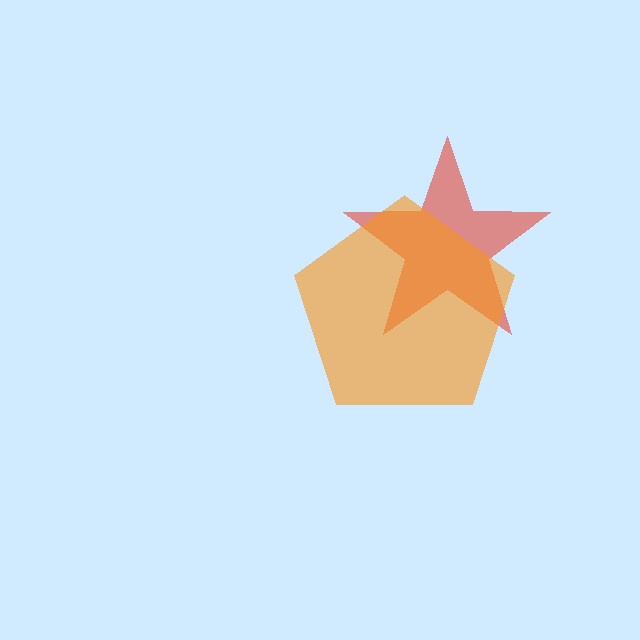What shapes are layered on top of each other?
The layered shapes are: a red star, an orange pentagon.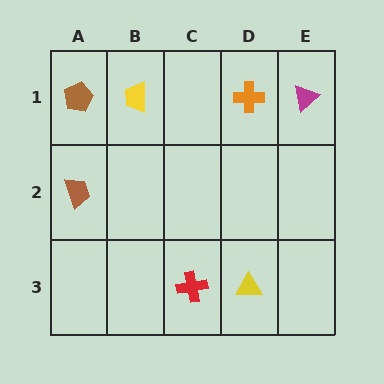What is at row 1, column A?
A brown pentagon.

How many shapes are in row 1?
4 shapes.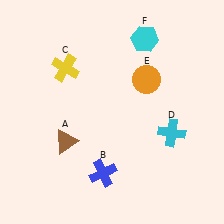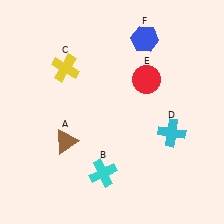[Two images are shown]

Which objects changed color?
B changed from blue to cyan. E changed from orange to red. F changed from cyan to blue.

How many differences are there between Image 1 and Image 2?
There are 3 differences between the two images.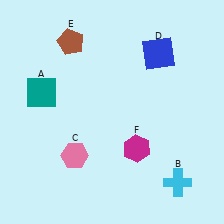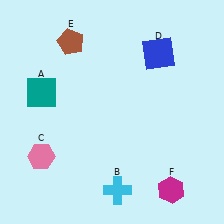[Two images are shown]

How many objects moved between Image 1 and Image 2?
3 objects moved between the two images.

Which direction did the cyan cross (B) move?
The cyan cross (B) moved left.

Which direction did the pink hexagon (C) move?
The pink hexagon (C) moved left.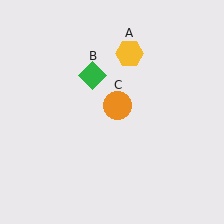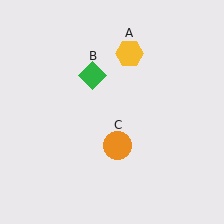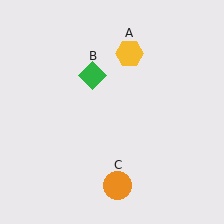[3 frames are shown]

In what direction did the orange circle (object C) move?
The orange circle (object C) moved down.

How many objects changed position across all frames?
1 object changed position: orange circle (object C).